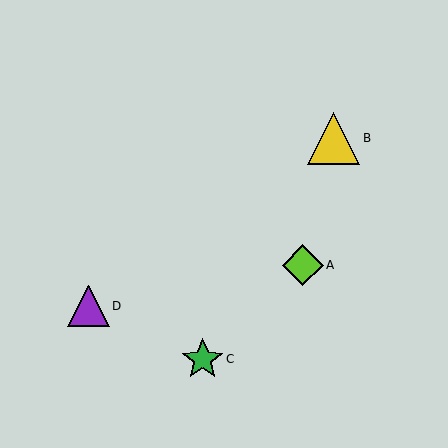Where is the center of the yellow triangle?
The center of the yellow triangle is at (333, 138).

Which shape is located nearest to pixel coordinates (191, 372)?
The green star (labeled C) at (203, 359) is nearest to that location.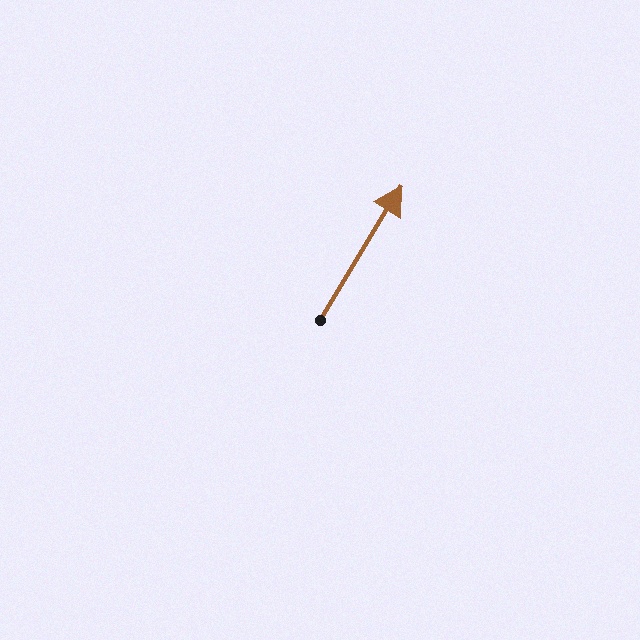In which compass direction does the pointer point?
Northeast.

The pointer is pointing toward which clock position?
Roughly 1 o'clock.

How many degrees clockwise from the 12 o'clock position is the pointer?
Approximately 31 degrees.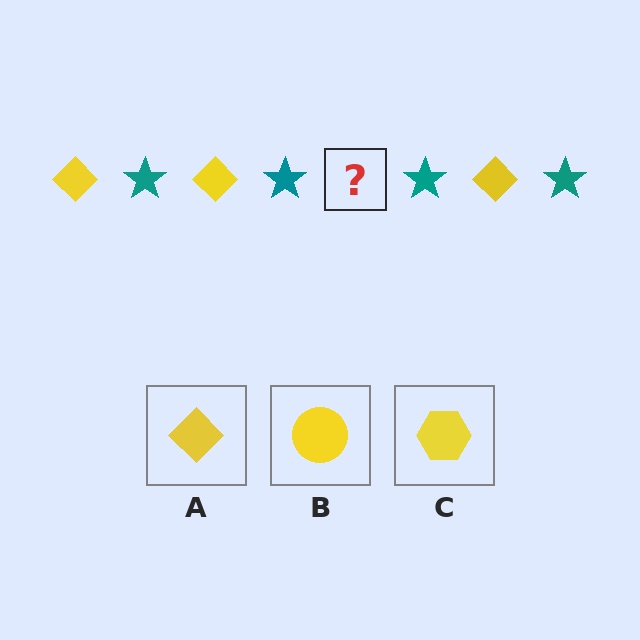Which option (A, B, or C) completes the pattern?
A.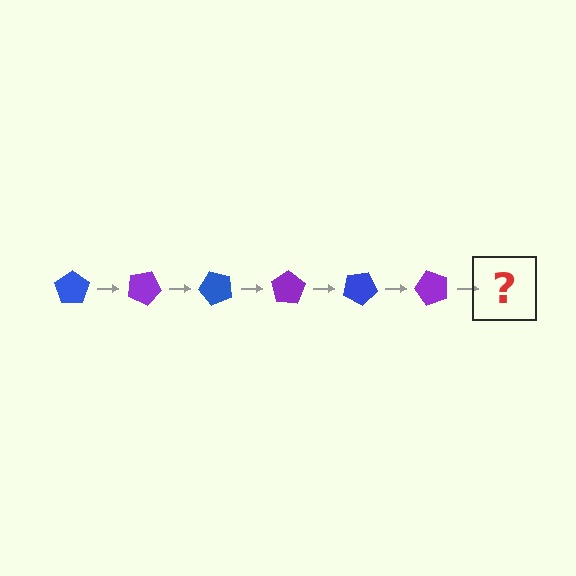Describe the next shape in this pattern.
It should be a blue pentagon, rotated 150 degrees from the start.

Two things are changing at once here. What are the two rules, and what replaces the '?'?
The two rules are that it rotates 25 degrees each step and the color cycles through blue and purple. The '?' should be a blue pentagon, rotated 150 degrees from the start.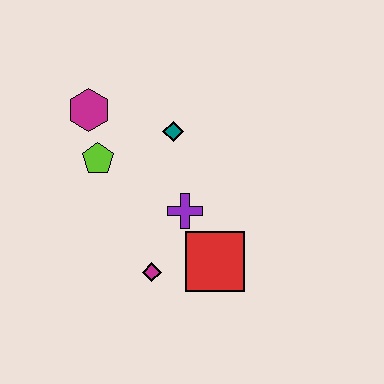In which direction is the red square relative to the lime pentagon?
The red square is to the right of the lime pentagon.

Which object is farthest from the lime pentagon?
The red square is farthest from the lime pentagon.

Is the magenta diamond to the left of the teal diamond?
Yes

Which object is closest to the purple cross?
The red square is closest to the purple cross.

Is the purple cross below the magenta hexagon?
Yes